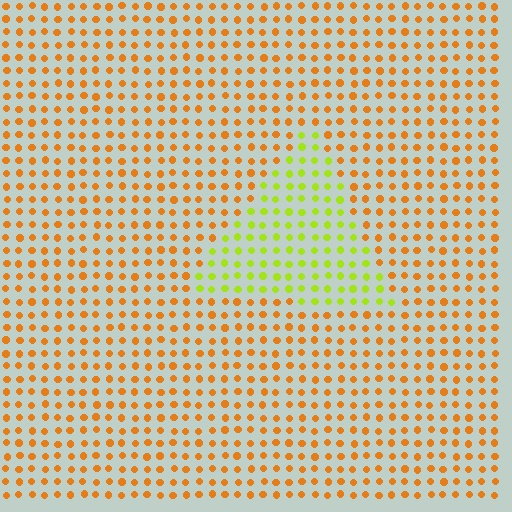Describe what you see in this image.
The image is filled with small orange elements in a uniform arrangement. A triangle-shaped region is visible where the elements are tinted to a slightly different hue, forming a subtle color boundary.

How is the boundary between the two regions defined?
The boundary is defined purely by a slight shift in hue (about 50 degrees). Spacing, size, and orientation are identical on both sides.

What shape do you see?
I see a triangle.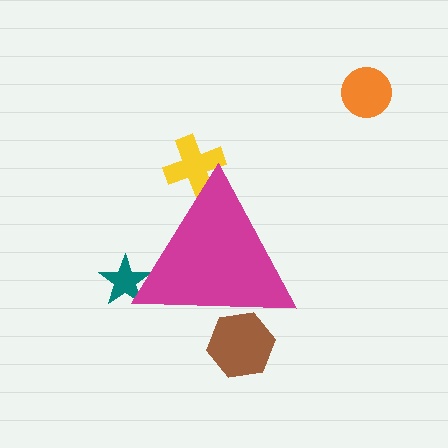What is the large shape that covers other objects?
A magenta triangle.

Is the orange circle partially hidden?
No, the orange circle is fully visible.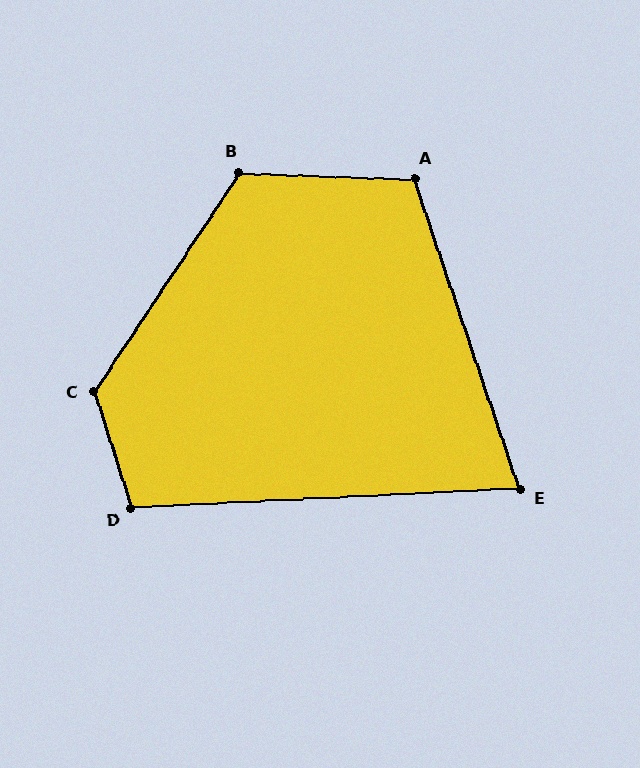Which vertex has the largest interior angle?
C, at approximately 129 degrees.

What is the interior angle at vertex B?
Approximately 122 degrees (obtuse).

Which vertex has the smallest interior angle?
E, at approximately 74 degrees.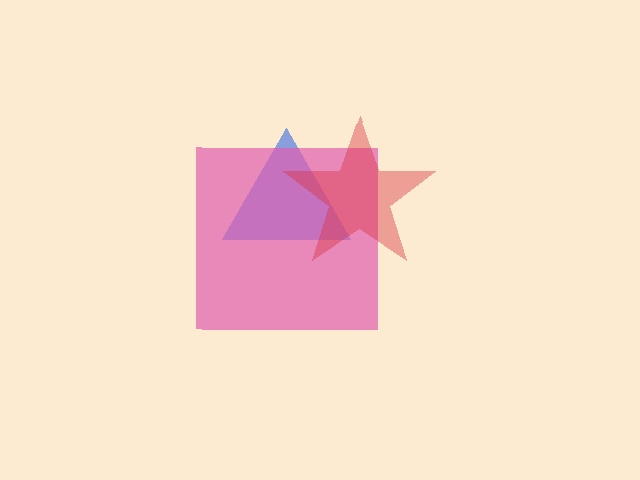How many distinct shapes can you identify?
There are 3 distinct shapes: a blue triangle, a pink square, a red star.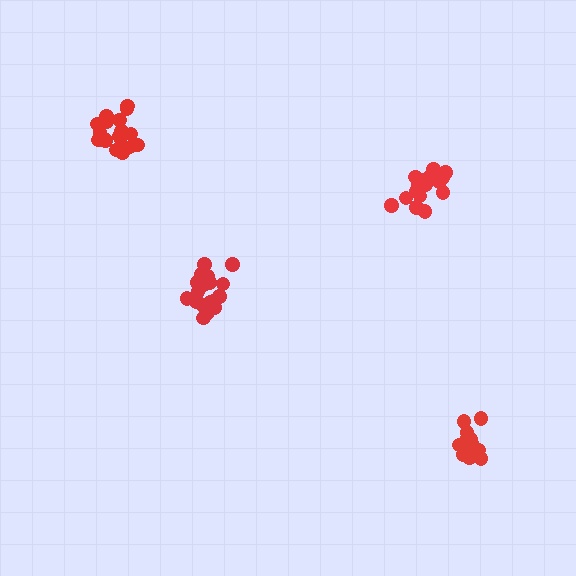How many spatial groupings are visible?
There are 4 spatial groupings.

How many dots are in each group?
Group 1: 17 dots, Group 2: 20 dots, Group 3: 21 dots, Group 4: 19 dots (77 total).